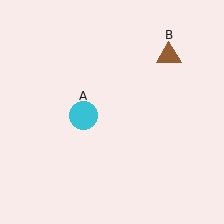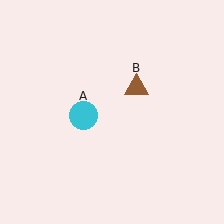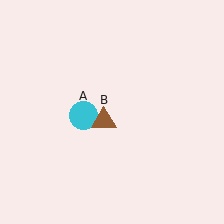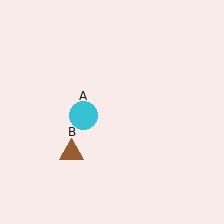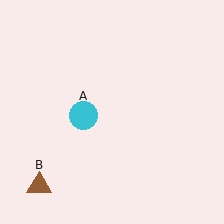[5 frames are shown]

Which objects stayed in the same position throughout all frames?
Cyan circle (object A) remained stationary.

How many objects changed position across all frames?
1 object changed position: brown triangle (object B).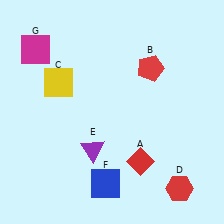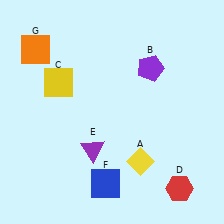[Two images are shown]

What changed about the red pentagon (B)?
In Image 1, B is red. In Image 2, it changed to purple.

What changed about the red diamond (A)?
In Image 1, A is red. In Image 2, it changed to yellow.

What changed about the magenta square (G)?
In Image 1, G is magenta. In Image 2, it changed to orange.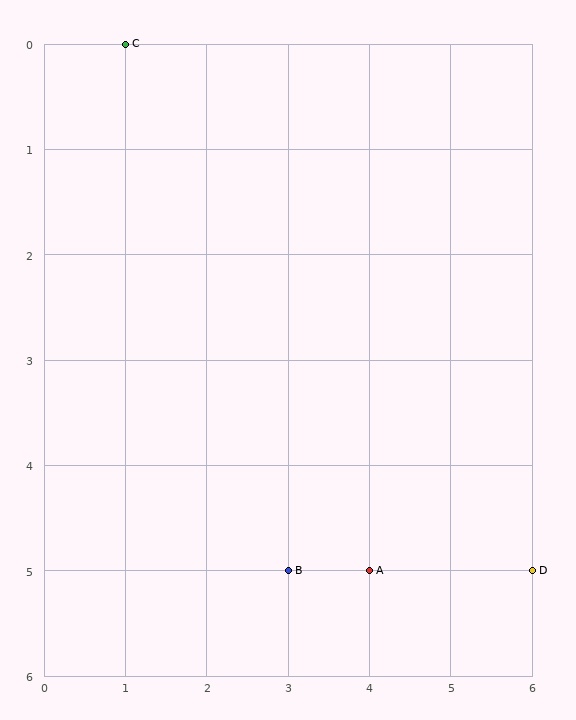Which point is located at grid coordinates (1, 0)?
Point C is at (1, 0).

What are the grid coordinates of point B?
Point B is at grid coordinates (3, 5).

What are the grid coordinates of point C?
Point C is at grid coordinates (1, 0).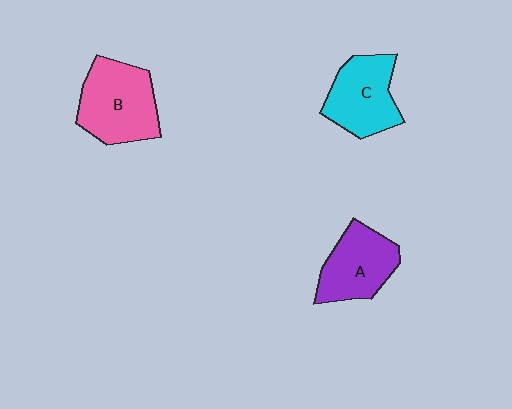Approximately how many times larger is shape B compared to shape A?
Approximately 1.2 times.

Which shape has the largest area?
Shape B (pink).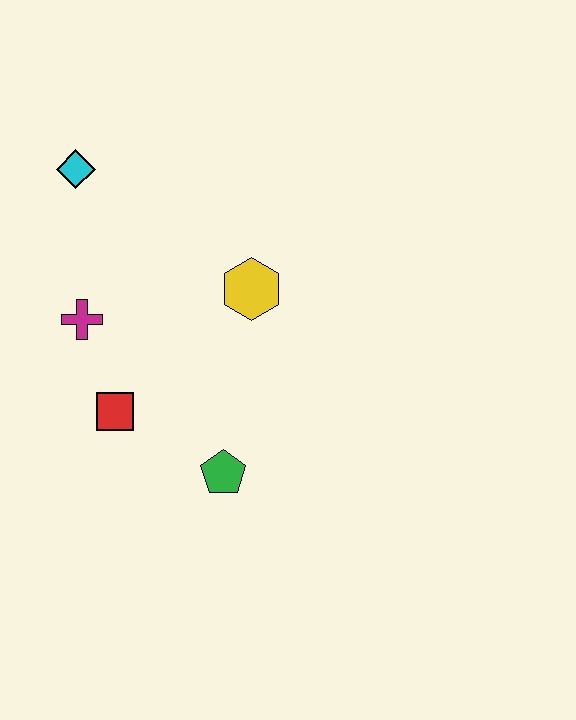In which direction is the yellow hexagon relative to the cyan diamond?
The yellow hexagon is to the right of the cyan diamond.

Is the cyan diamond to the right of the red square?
No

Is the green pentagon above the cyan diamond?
No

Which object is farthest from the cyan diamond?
The green pentagon is farthest from the cyan diamond.